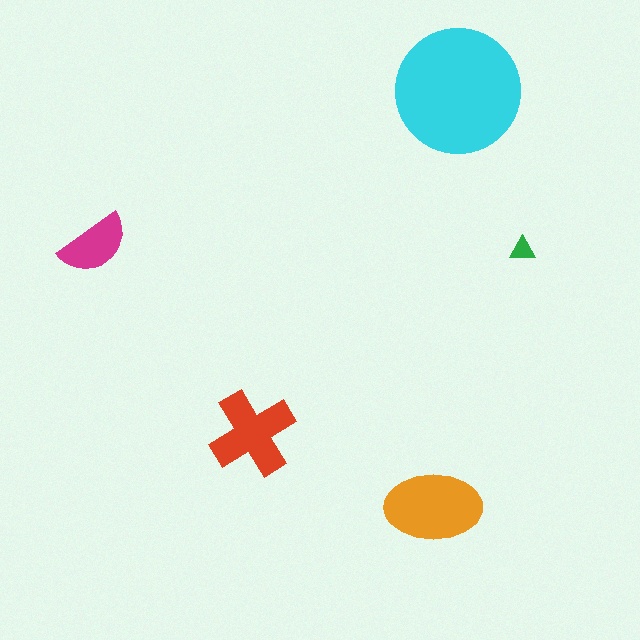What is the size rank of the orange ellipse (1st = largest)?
2nd.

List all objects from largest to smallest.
The cyan circle, the orange ellipse, the red cross, the magenta semicircle, the green triangle.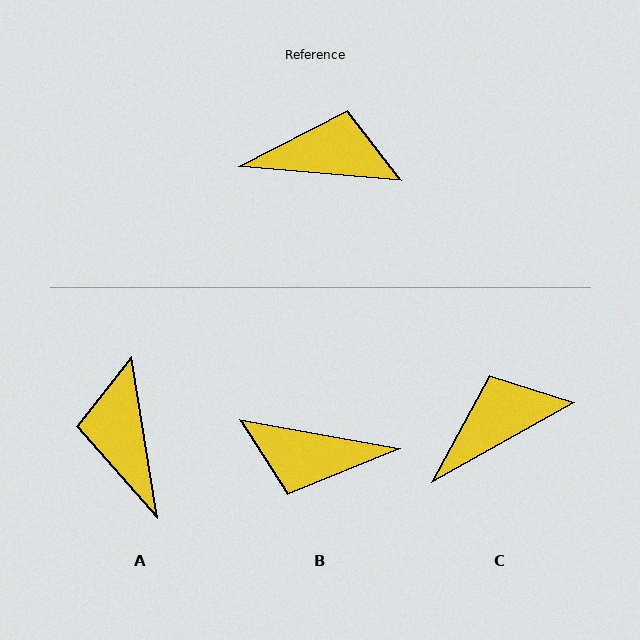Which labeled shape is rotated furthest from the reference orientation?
B, about 175 degrees away.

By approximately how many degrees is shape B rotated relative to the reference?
Approximately 175 degrees counter-clockwise.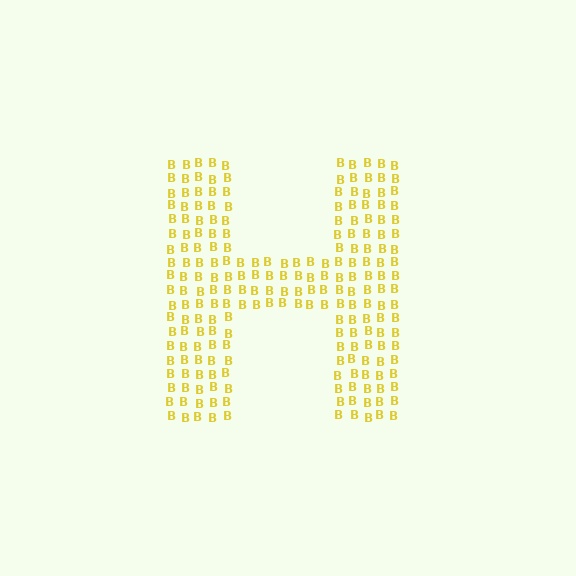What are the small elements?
The small elements are letter B's.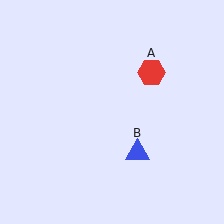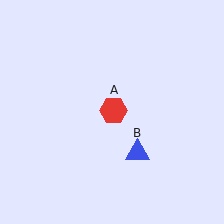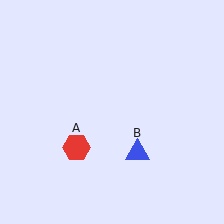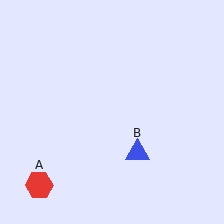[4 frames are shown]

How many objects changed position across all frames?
1 object changed position: red hexagon (object A).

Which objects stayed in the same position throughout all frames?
Blue triangle (object B) remained stationary.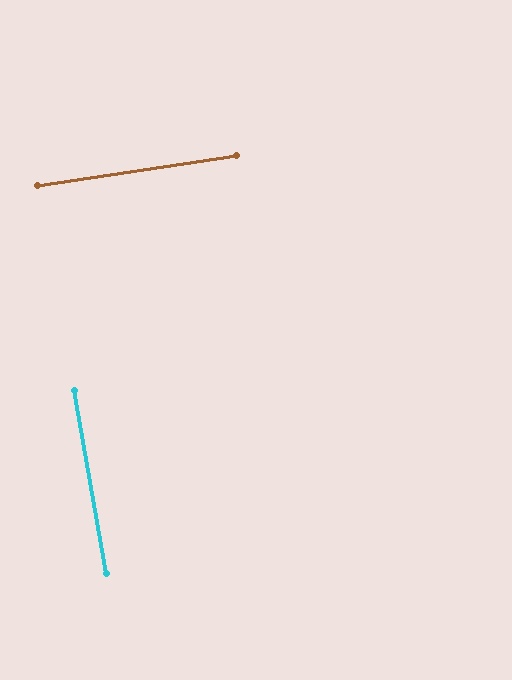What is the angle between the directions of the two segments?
Approximately 89 degrees.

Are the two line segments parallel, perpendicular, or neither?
Perpendicular — they meet at approximately 89°.